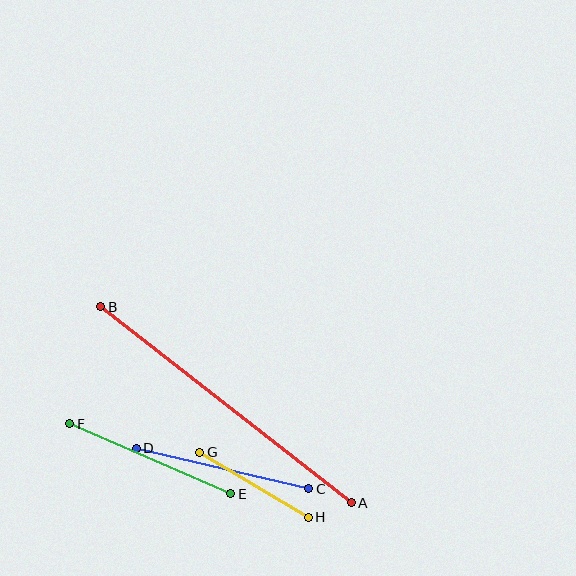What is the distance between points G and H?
The distance is approximately 126 pixels.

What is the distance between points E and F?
The distance is approximately 176 pixels.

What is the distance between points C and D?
The distance is approximately 177 pixels.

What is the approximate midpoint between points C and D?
The midpoint is at approximately (223, 469) pixels.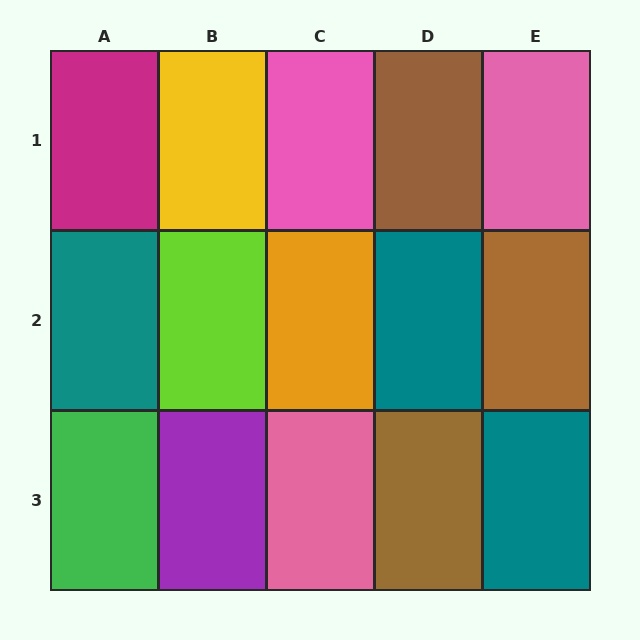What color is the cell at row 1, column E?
Pink.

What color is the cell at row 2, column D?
Teal.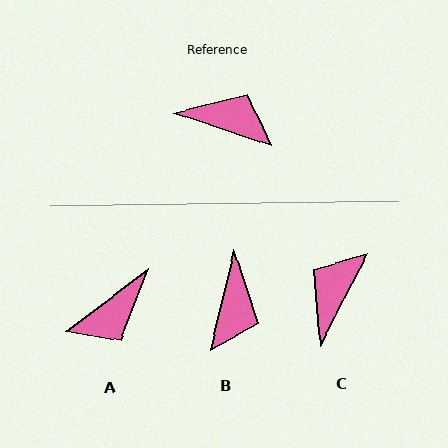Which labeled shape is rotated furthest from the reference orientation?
A, about 124 degrees away.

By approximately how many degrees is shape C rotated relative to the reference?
Approximately 81 degrees counter-clockwise.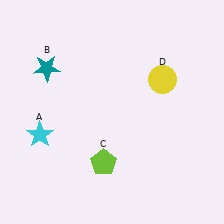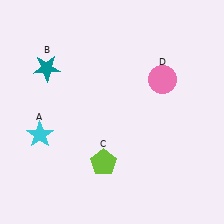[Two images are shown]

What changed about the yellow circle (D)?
In Image 1, D is yellow. In Image 2, it changed to pink.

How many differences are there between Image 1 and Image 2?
There is 1 difference between the two images.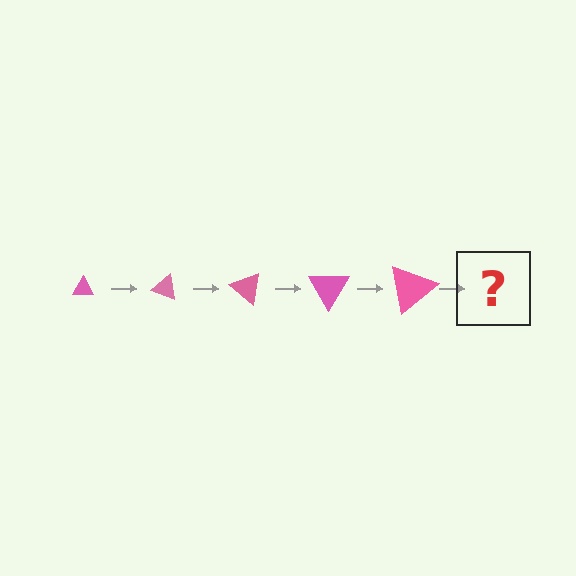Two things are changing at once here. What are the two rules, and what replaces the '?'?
The two rules are that the triangle grows larger each step and it rotates 20 degrees each step. The '?' should be a triangle, larger than the previous one and rotated 100 degrees from the start.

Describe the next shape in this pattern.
It should be a triangle, larger than the previous one and rotated 100 degrees from the start.